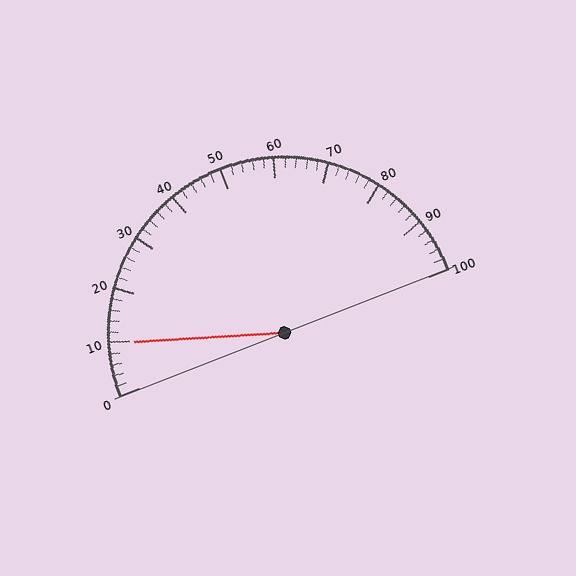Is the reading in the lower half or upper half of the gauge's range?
The reading is in the lower half of the range (0 to 100).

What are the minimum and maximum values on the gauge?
The gauge ranges from 0 to 100.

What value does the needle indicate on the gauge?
The needle indicates approximately 10.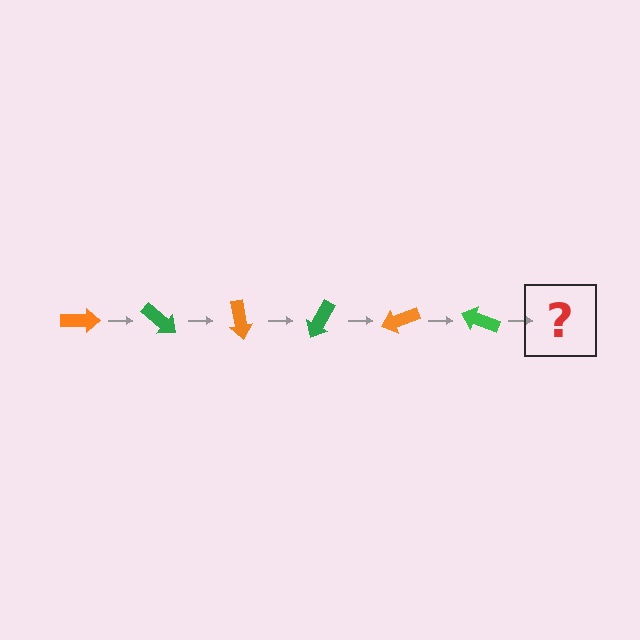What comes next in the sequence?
The next element should be an orange arrow, rotated 240 degrees from the start.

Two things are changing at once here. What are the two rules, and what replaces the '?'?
The two rules are that it rotates 40 degrees each step and the color cycles through orange and green. The '?' should be an orange arrow, rotated 240 degrees from the start.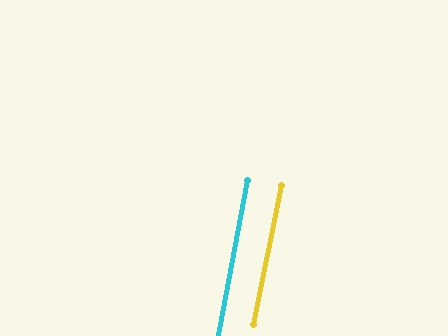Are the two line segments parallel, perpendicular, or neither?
Parallel — their directions differ by only 0.9°.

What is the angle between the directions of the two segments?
Approximately 1 degree.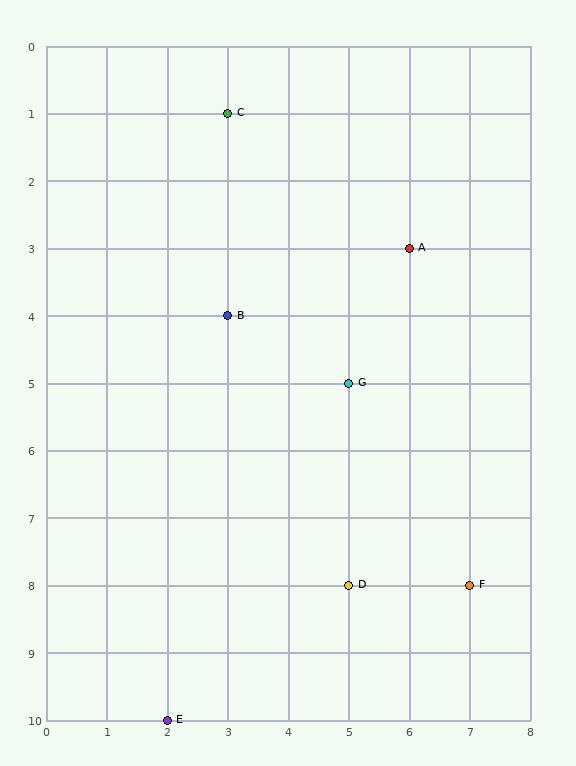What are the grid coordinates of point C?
Point C is at grid coordinates (3, 1).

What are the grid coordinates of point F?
Point F is at grid coordinates (7, 8).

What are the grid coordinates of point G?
Point G is at grid coordinates (5, 5).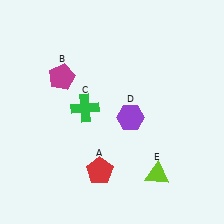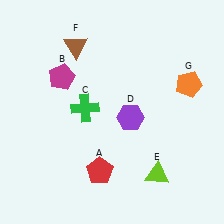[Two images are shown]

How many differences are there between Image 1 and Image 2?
There are 2 differences between the two images.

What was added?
A brown triangle (F), an orange pentagon (G) were added in Image 2.